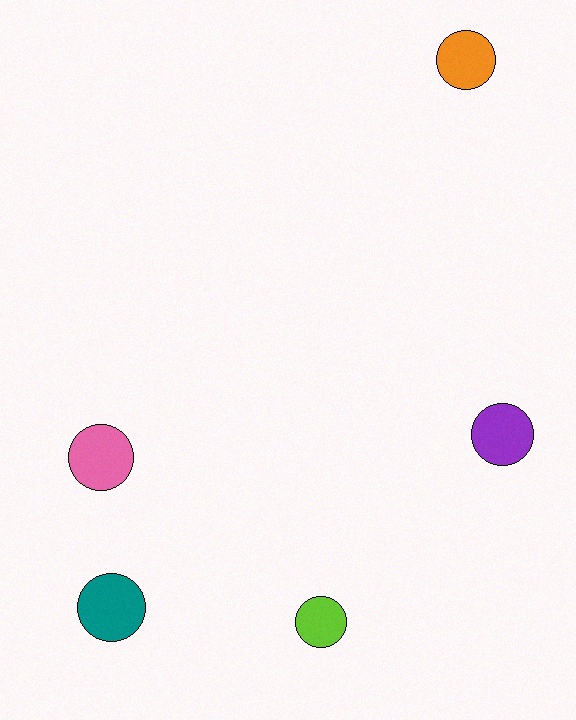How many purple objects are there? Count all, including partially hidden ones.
There is 1 purple object.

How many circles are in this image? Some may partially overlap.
There are 5 circles.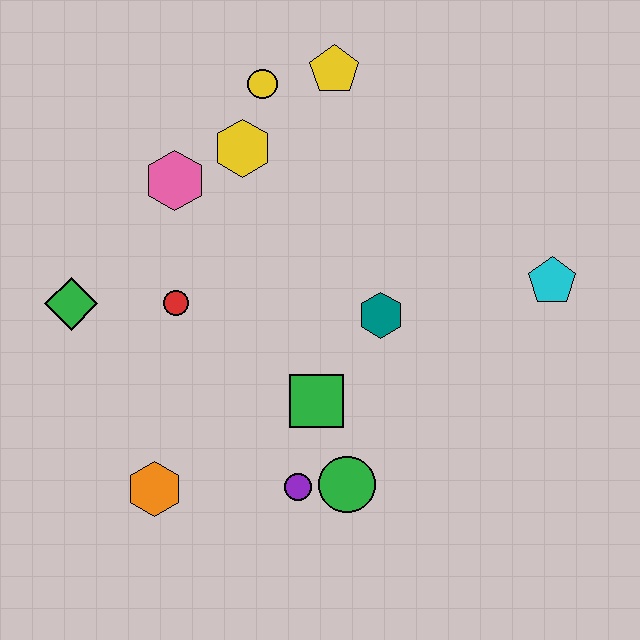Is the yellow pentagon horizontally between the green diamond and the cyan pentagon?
Yes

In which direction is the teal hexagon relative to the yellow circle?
The teal hexagon is below the yellow circle.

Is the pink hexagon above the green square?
Yes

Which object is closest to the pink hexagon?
The yellow hexagon is closest to the pink hexagon.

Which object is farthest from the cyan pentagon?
The green diamond is farthest from the cyan pentagon.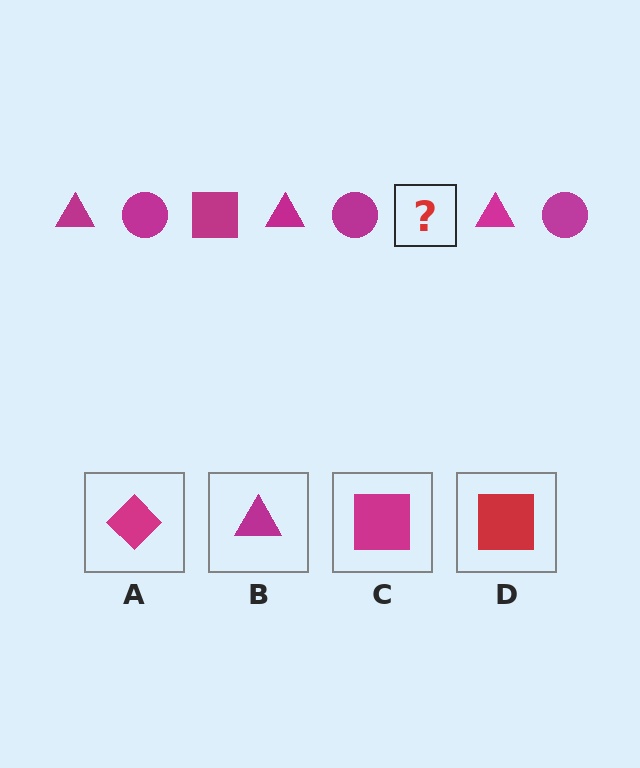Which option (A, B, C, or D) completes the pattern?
C.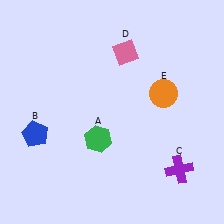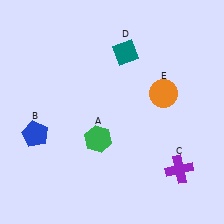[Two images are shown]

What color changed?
The diamond (D) changed from pink in Image 1 to teal in Image 2.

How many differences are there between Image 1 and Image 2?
There is 1 difference between the two images.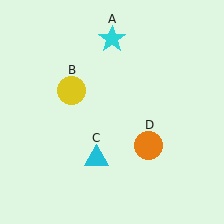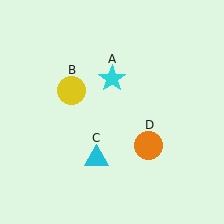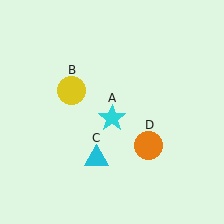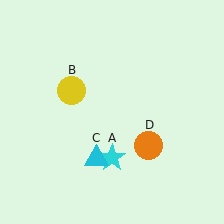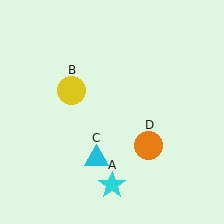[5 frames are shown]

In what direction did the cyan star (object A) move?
The cyan star (object A) moved down.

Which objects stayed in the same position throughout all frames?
Yellow circle (object B) and cyan triangle (object C) and orange circle (object D) remained stationary.